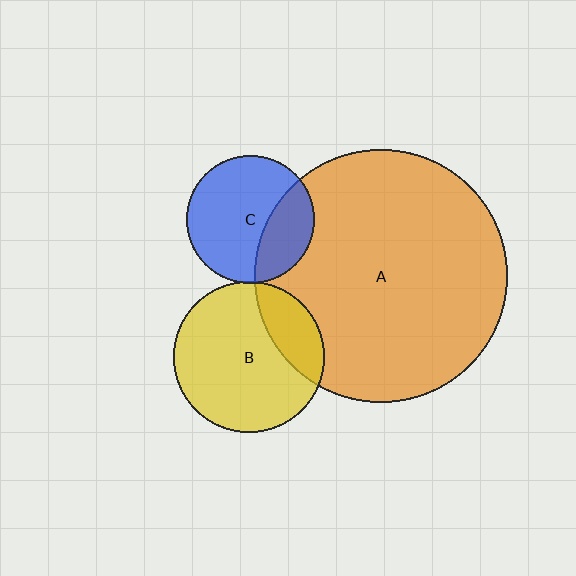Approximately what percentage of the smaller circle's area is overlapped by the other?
Approximately 20%.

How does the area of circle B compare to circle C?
Approximately 1.4 times.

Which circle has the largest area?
Circle A (orange).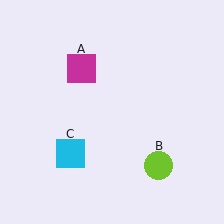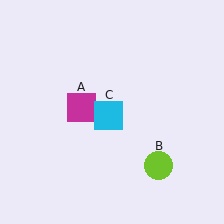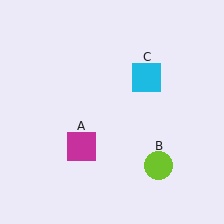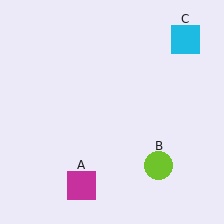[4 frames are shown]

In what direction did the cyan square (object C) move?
The cyan square (object C) moved up and to the right.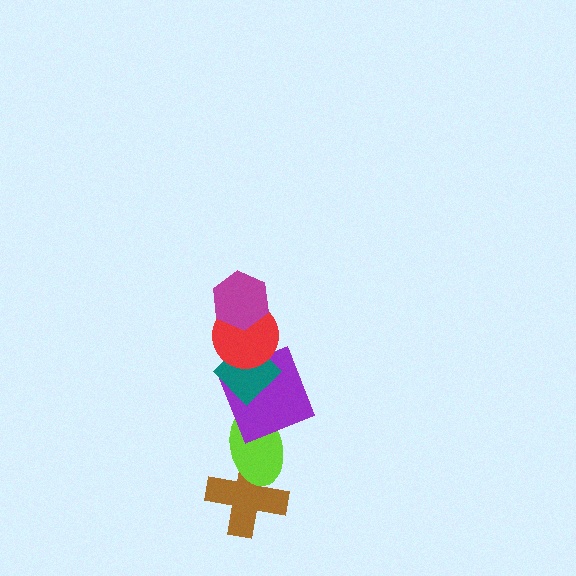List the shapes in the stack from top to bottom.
From top to bottom: the magenta hexagon, the red circle, the teal diamond, the purple square, the lime ellipse, the brown cross.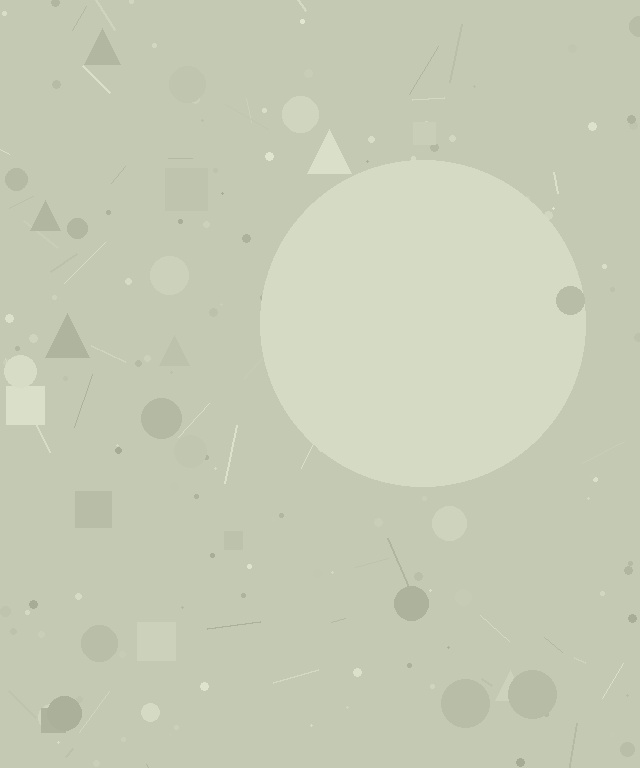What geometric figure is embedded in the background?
A circle is embedded in the background.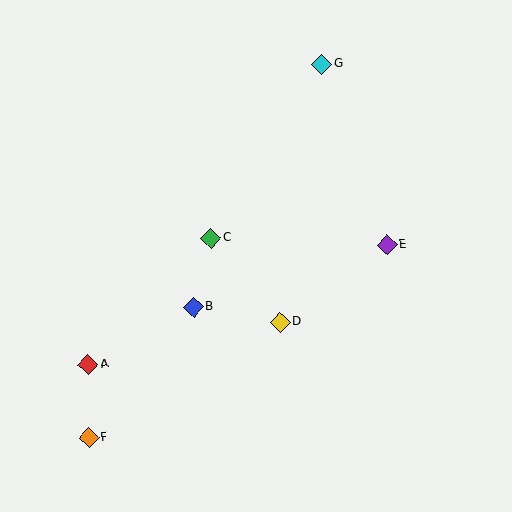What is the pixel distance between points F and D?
The distance between F and D is 223 pixels.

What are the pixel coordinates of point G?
Point G is at (322, 64).